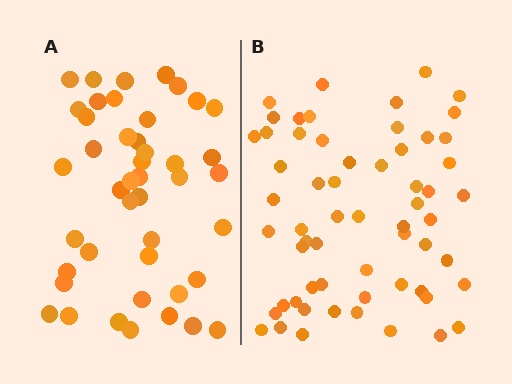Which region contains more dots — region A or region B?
Region B (the right region) has more dots.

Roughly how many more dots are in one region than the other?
Region B has approximately 15 more dots than region A.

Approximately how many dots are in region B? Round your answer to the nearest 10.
About 60 dots.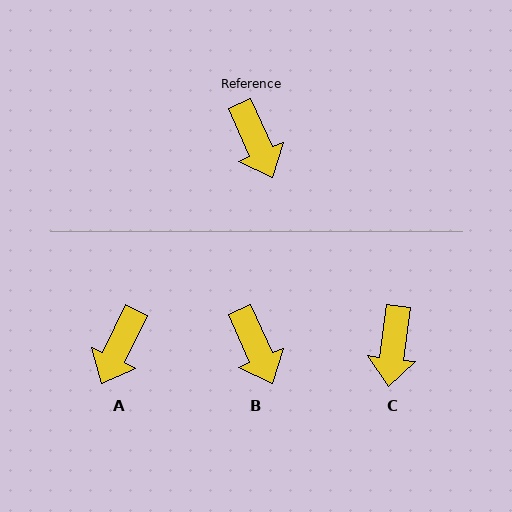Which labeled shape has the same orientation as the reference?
B.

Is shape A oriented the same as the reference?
No, it is off by about 49 degrees.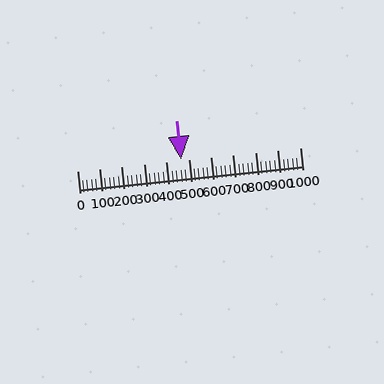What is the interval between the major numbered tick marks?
The major tick marks are spaced 100 units apart.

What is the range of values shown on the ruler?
The ruler shows values from 0 to 1000.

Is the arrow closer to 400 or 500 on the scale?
The arrow is closer to 500.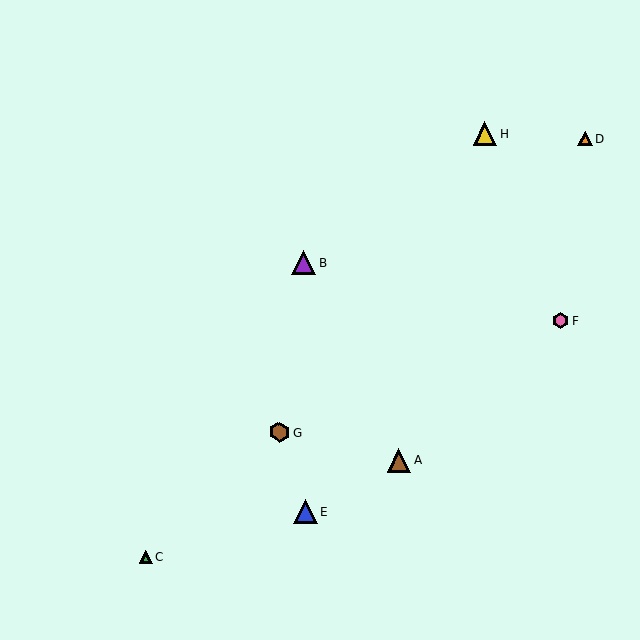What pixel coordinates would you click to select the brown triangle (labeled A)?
Click at (399, 460) to select the brown triangle A.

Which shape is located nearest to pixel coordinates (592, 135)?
The orange triangle (labeled D) at (585, 139) is nearest to that location.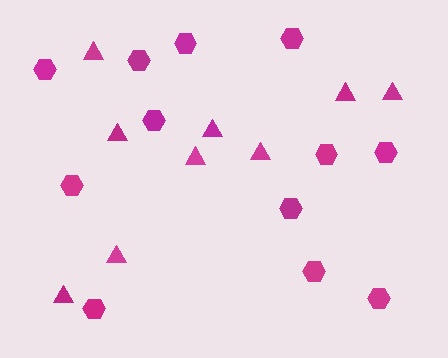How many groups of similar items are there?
There are 2 groups: one group of triangles (9) and one group of hexagons (12).